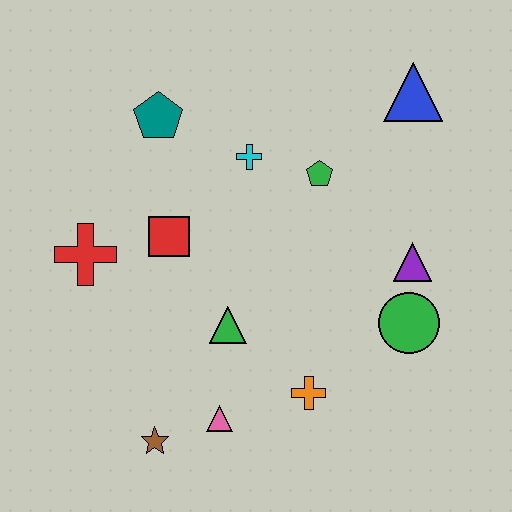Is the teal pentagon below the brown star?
No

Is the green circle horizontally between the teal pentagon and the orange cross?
No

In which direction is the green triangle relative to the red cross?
The green triangle is to the right of the red cross.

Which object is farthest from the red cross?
The blue triangle is farthest from the red cross.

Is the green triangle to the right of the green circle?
No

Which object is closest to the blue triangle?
The green pentagon is closest to the blue triangle.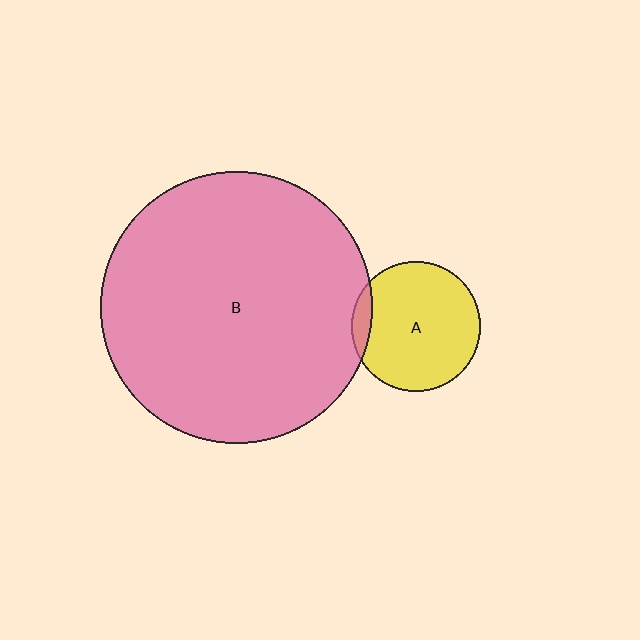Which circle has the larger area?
Circle B (pink).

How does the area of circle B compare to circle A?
Approximately 4.4 times.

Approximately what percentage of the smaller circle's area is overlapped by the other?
Approximately 10%.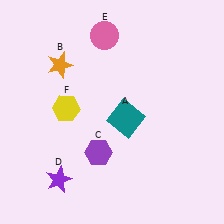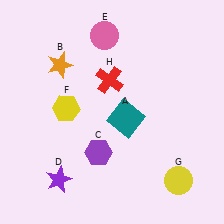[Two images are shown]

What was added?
A yellow circle (G), a red cross (H) were added in Image 2.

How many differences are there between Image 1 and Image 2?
There are 2 differences between the two images.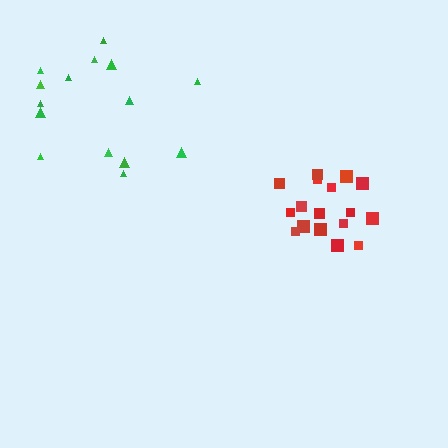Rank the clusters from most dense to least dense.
red, green.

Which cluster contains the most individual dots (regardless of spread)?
Red (17).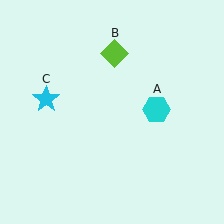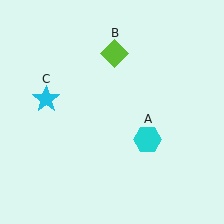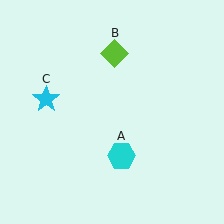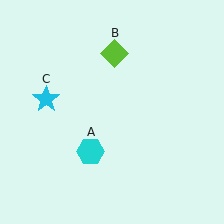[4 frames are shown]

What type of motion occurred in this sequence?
The cyan hexagon (object A) rotated clockwise around the center of the scene.